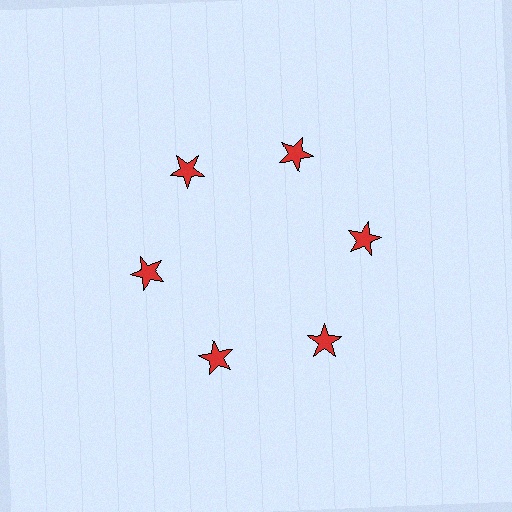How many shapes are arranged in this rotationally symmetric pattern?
There are 6 shapes, arranged in 6 groups of 1.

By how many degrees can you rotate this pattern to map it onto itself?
The pattern maps onto itself every 60 degrees of rotation.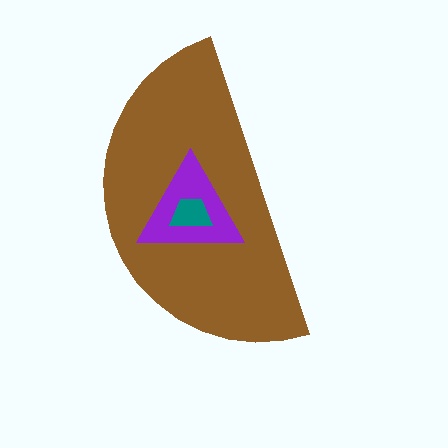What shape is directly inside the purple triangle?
The teal trapezoid.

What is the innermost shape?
The teal trapezoid.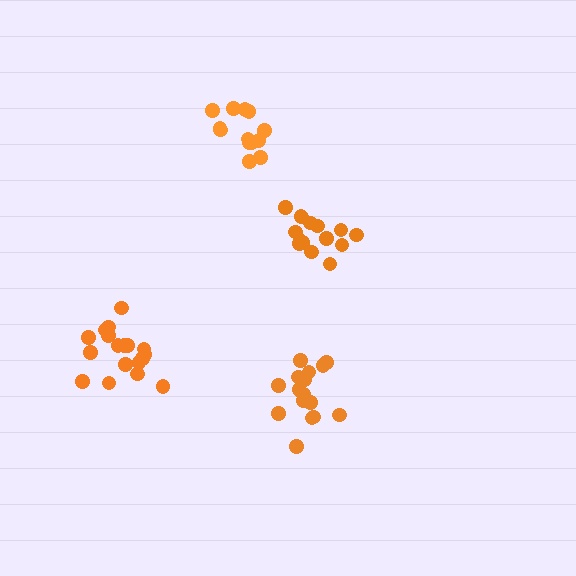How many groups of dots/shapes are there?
There are 4 groups.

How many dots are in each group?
Group 1: 13 dots, Group 2: 15 dots, Group 3: 16 dots, Group 4: 18 dots (62 total).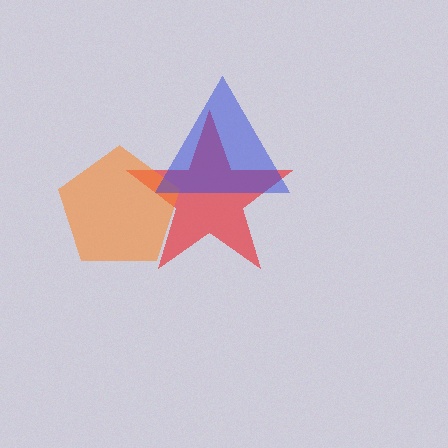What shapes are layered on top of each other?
The layered shapes are: a red star, an orange pentagon, a blue triangle.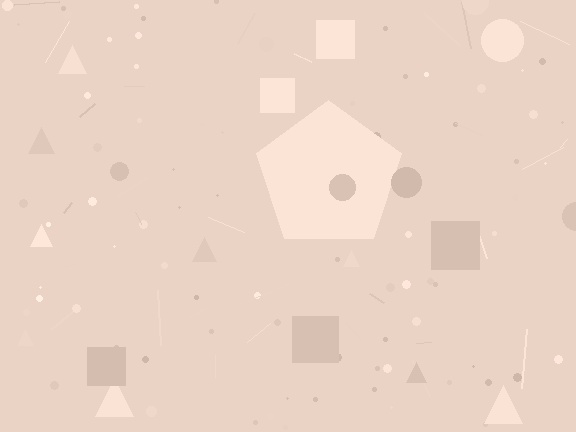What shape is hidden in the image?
A pentagon is hidden in the image.